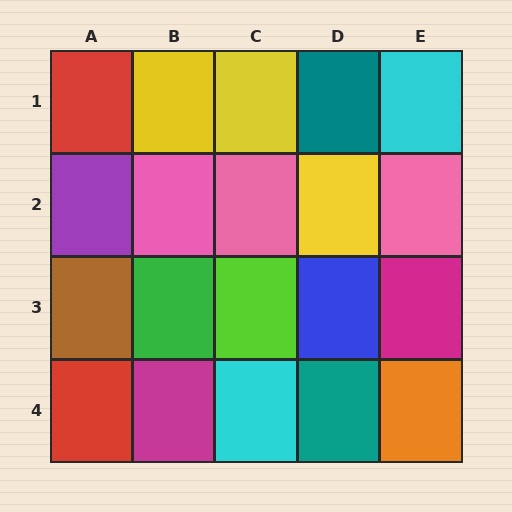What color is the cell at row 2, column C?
Pink.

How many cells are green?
1 cell is green.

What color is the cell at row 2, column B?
Pink.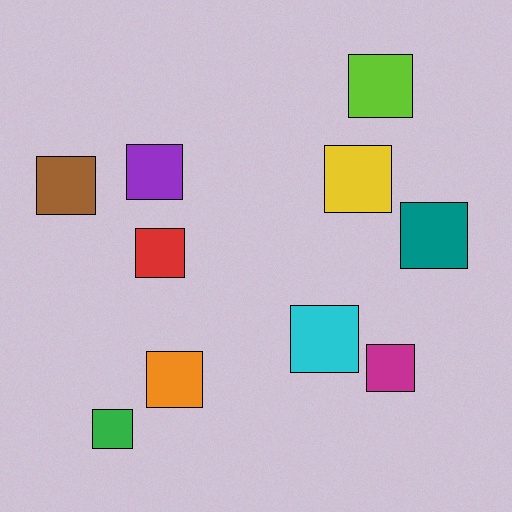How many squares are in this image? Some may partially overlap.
There are 10 squares.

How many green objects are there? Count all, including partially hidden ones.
There is 1 green object.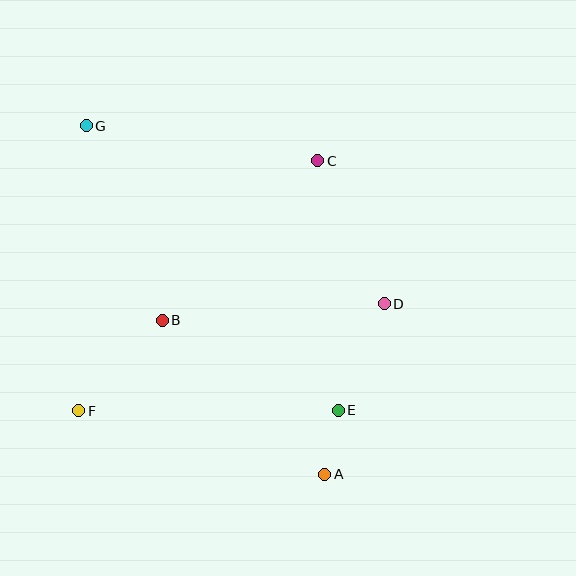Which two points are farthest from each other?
Points A and G are farthest from each other.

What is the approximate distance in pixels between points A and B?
The distance between A and B is approximately 224 pixels.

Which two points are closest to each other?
Points A and E are closest to each other.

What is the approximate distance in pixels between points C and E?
The distance between C and E is approximately 251 pixels.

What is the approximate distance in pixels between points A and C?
The distance between A and C is approximately 314 pixels.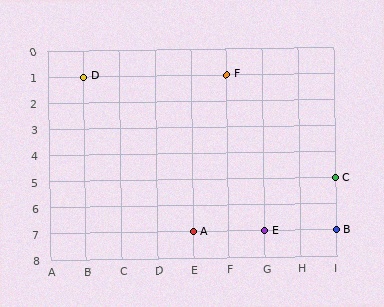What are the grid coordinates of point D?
Point D is at grid coordinates (B, 1).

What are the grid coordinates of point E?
Point E is at grid coordinates (G, 7).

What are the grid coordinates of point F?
Point F is at grid coordinates (F, 1).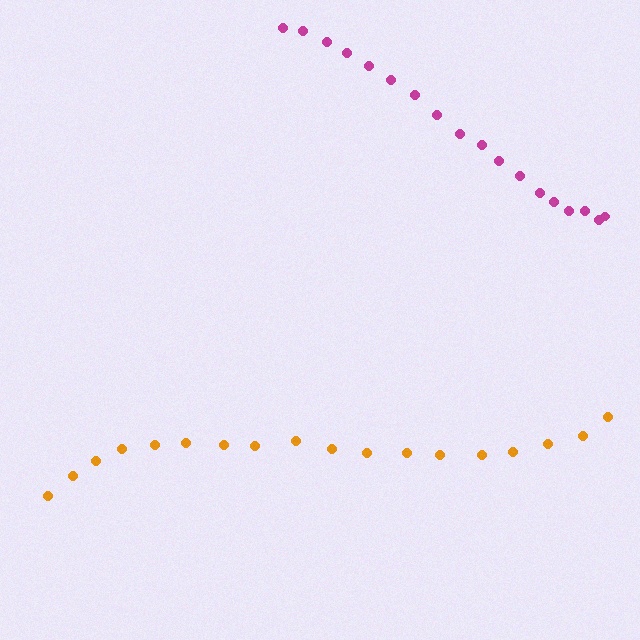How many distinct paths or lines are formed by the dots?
There are 2 distinct paths.